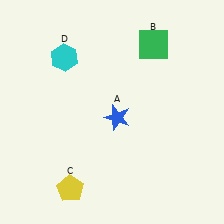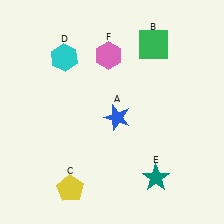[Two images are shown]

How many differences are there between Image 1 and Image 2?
There are 2 differences between the two images.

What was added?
A teal star (E), a pink hexagon (F) were added in Image 2.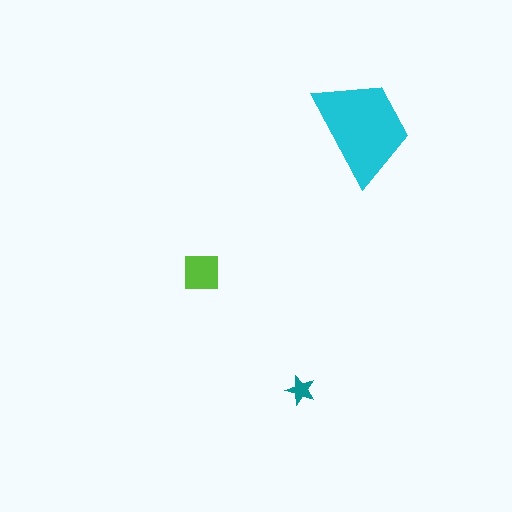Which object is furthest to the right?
The cyan trapezoid is rightmost.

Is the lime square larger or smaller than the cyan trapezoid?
Smaller.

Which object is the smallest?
The teal star.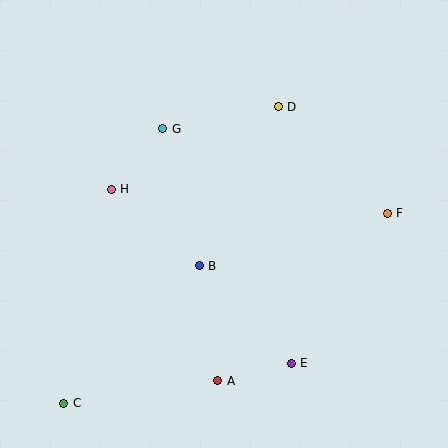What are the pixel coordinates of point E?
Point E is at (291, 363).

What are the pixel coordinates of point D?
Point D is at (278, 107).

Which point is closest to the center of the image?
Point B at (199, 266) is closest to the center.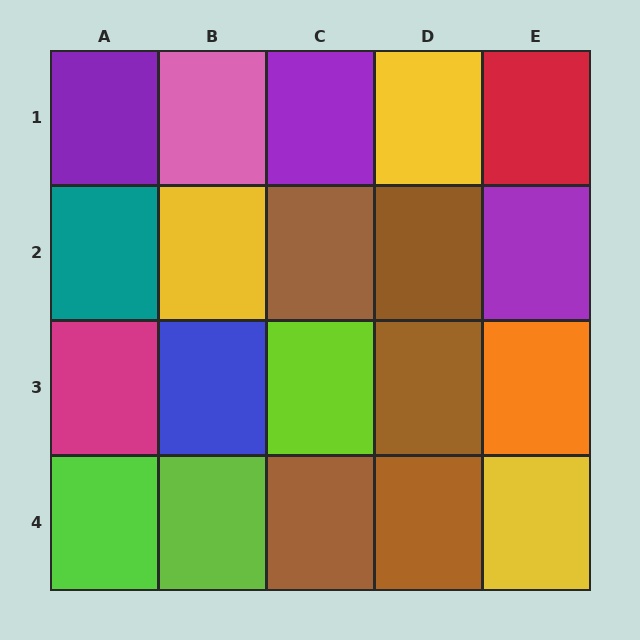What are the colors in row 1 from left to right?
Purple, pink, purple, yellow, red.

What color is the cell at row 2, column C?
Brown.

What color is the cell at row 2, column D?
Brown.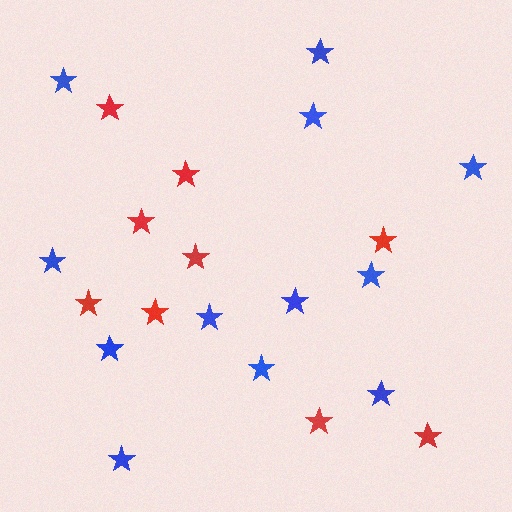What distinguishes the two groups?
There are 2 groups: one group of red stars (9) and one group of blue stars (12).